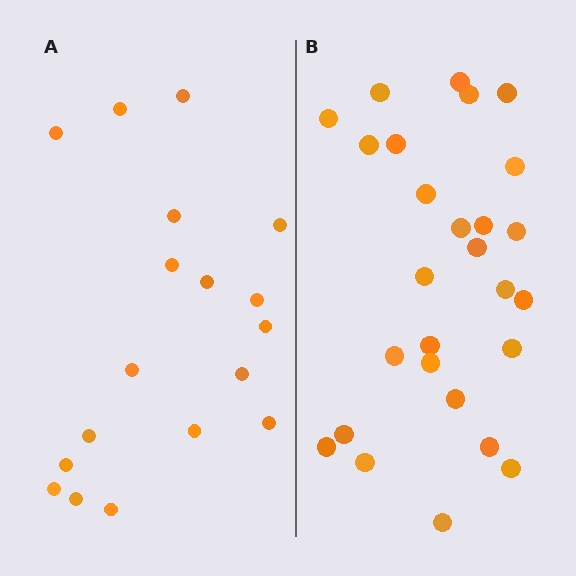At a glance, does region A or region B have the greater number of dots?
Region B (the right region) has more dots.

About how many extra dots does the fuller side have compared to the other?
Region B has roughly 8 or so more dots than region A.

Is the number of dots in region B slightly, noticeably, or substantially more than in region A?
Region B has substantially more. The ratio is roughly 1.5 to 1.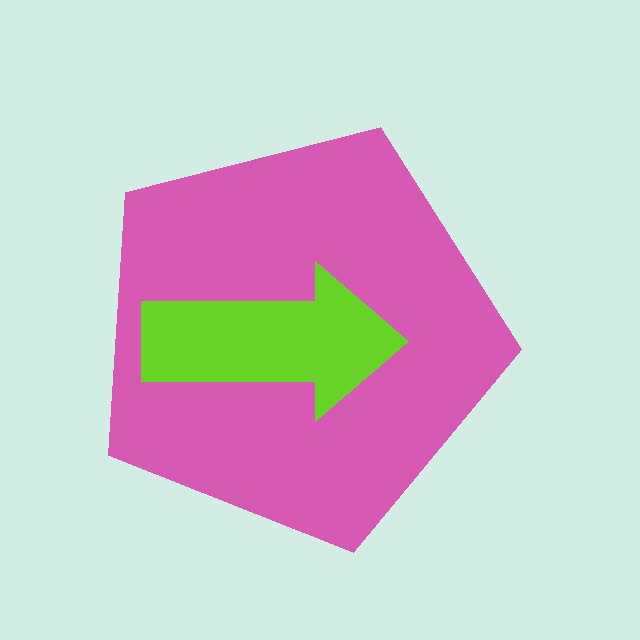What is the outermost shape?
The pink pentagon.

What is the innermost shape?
The lime arrow.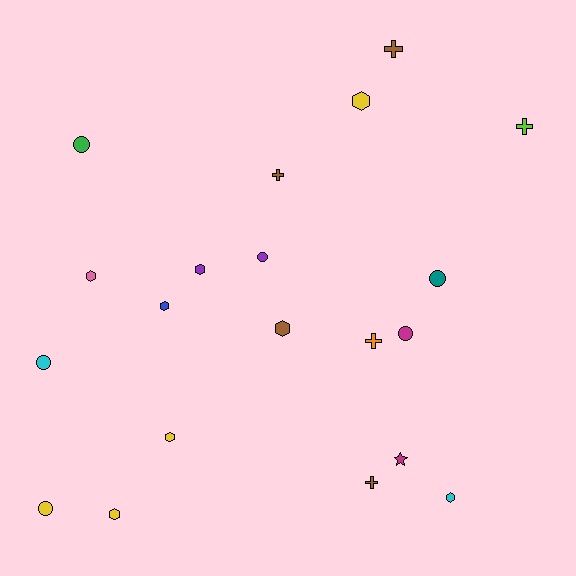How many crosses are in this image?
There are 5 crosses.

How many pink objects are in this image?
There is 1 pink object.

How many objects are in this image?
There are 20 objects.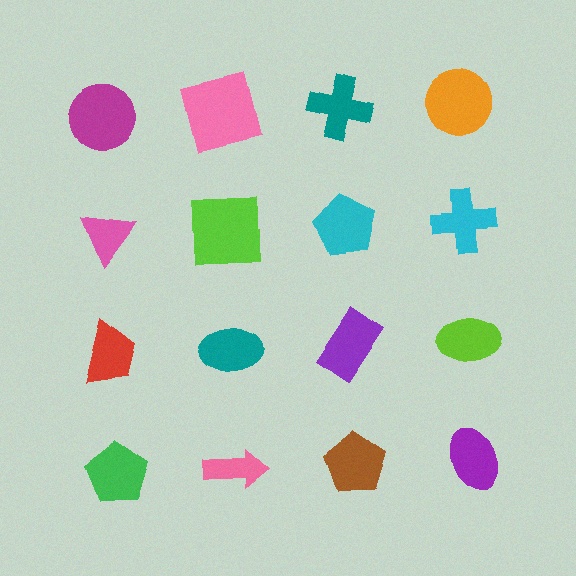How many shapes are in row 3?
4 shapes.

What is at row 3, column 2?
A teal ellipse.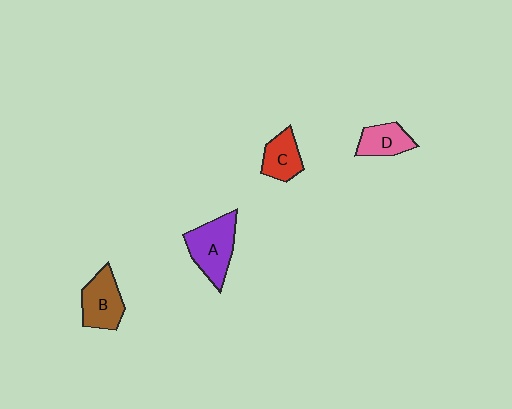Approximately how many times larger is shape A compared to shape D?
Approximately 1.6 times.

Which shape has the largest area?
Shape A (purple).